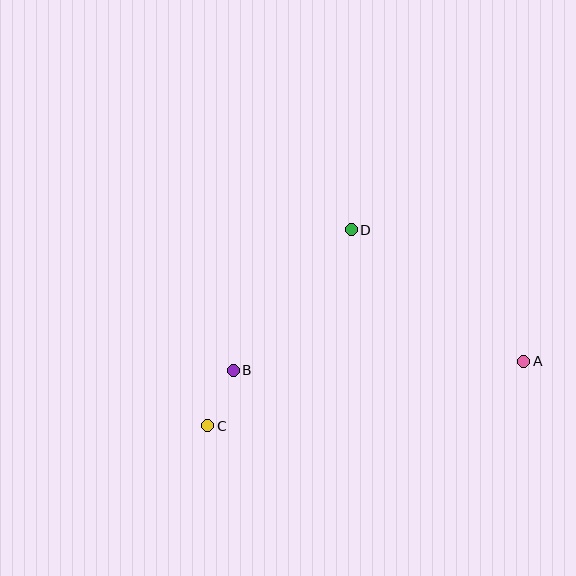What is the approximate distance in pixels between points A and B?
The distance between A and B is approximately 290 pixels.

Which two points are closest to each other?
Points B and C are closest to each other.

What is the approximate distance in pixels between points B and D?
The distance between B and D is approximately 183 pixels.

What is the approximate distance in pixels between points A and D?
The distance between A and D is approximately 217 pixels.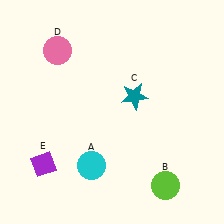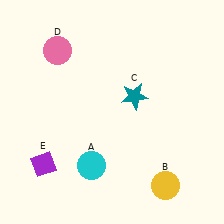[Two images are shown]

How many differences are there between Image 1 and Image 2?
There is 1 difference between the two images.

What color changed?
The circle (B) changed from lime in Image 1 to yellow in Image 2.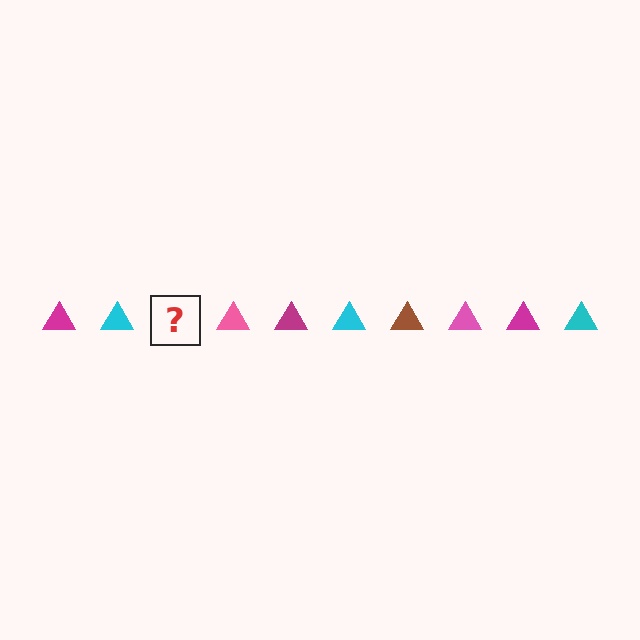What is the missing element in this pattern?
The missing element is a brown triangle.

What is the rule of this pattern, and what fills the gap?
The rule is that the pattern cycles through magenta, cyan, brown, pink triangles. The gap should be filled with a brown triangle.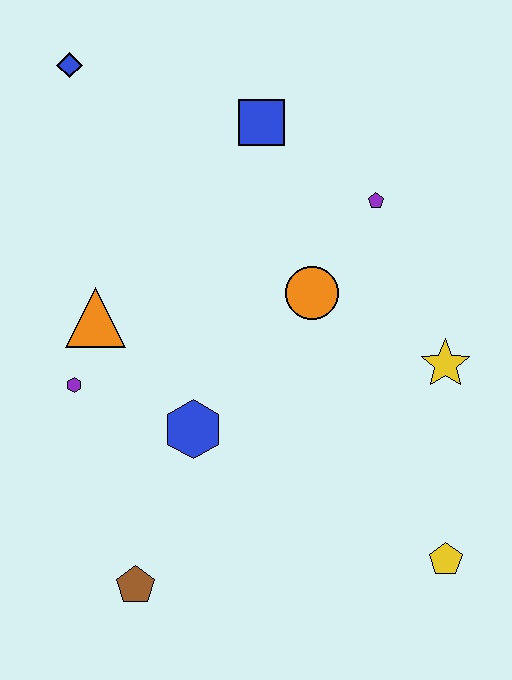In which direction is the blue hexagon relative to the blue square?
The blue hexagon is below the blue square.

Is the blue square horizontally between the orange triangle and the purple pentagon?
Yes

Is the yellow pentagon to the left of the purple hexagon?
No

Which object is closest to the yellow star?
The orange circle is closest to the yellow star.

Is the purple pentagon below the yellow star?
No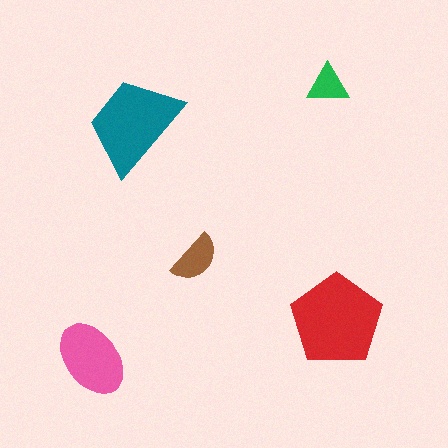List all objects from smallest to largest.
The green triangle, the brown semicircle, the pink ellipse, the teal trapezoid, the red pentagon.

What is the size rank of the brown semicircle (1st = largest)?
4th.